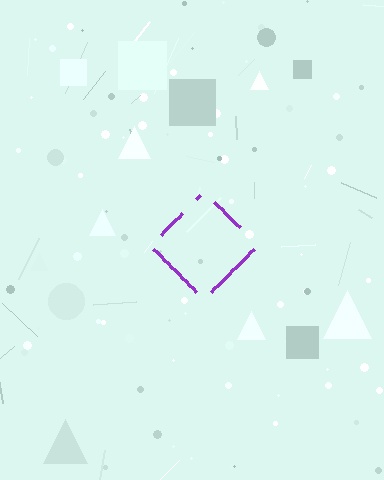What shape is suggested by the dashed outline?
The dashed outline suggests a diamond.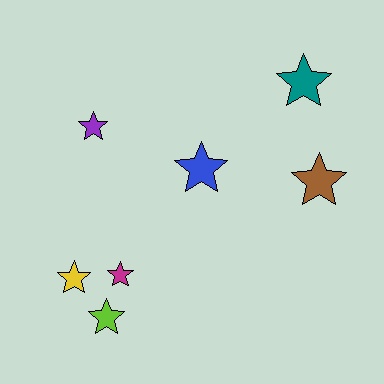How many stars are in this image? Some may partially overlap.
There are 7 stars.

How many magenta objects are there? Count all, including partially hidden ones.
There is 1 magenta object.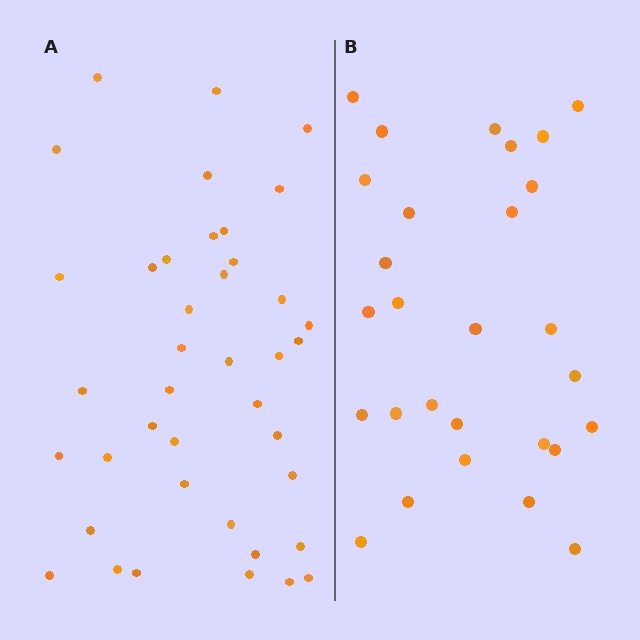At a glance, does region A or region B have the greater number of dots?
Region A (the left region) has more dots.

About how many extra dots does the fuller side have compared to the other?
Region A has roughly 12 or so more dots than region B.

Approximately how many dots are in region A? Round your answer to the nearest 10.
About 40 dots.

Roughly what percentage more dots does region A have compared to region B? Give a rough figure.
About 45% more.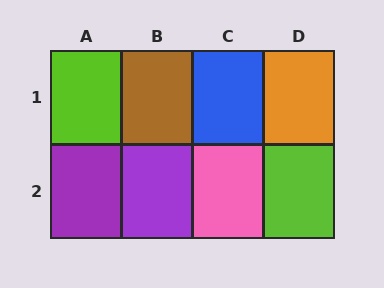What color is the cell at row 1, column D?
Orange.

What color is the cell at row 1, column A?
Lime.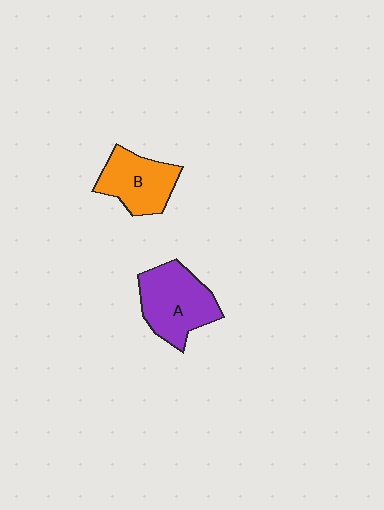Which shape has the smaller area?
Shape B (orange).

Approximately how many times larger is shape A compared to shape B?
Approximately 1.2 times.